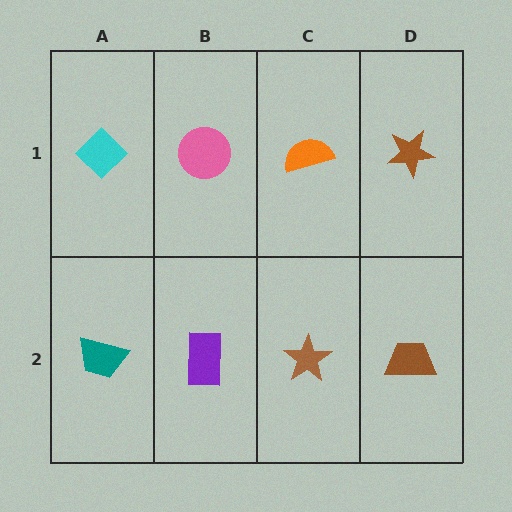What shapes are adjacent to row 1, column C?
A brown star (row 2, column C), a pink circle (row 1, column B), a brown star (row 1, column D).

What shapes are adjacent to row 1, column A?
A teal trapezoid (row 2, column A), a pink circle (row 1, column B).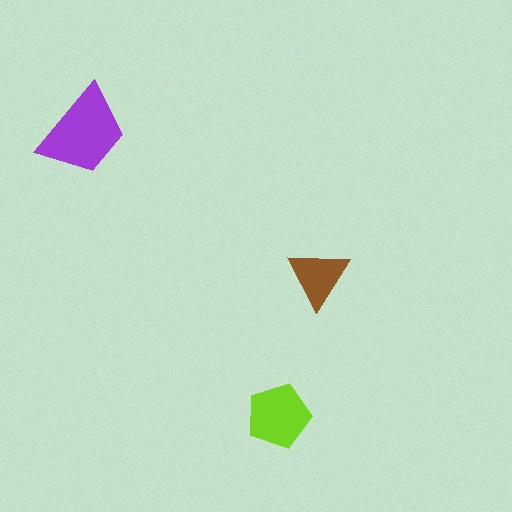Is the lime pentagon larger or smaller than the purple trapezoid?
Smaller.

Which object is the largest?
The purple trapezoid.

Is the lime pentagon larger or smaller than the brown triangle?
Larger.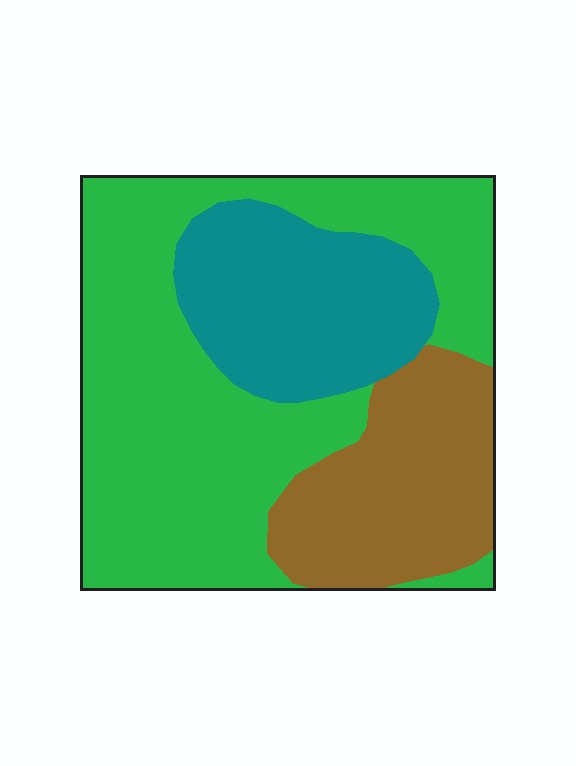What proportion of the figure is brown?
Brown takes up about one quarter (1/4) of the figure.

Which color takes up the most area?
Green, at roughly 55%.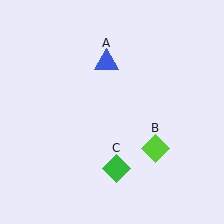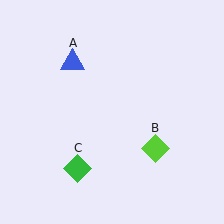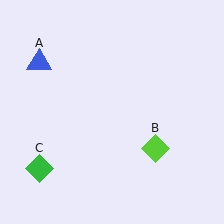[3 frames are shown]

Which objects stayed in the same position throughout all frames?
Lime diamond (object B) remained stationary.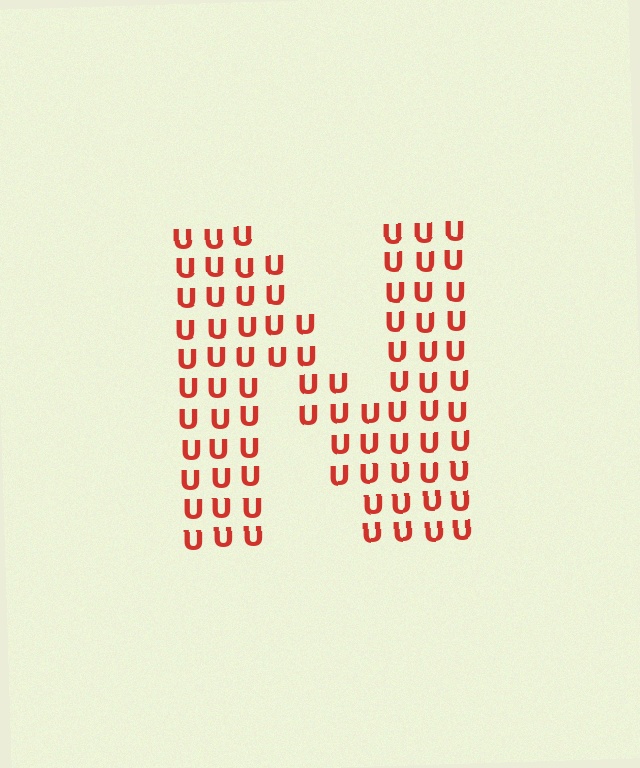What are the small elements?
The small elements are letter U's.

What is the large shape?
The large shape is the letter N.